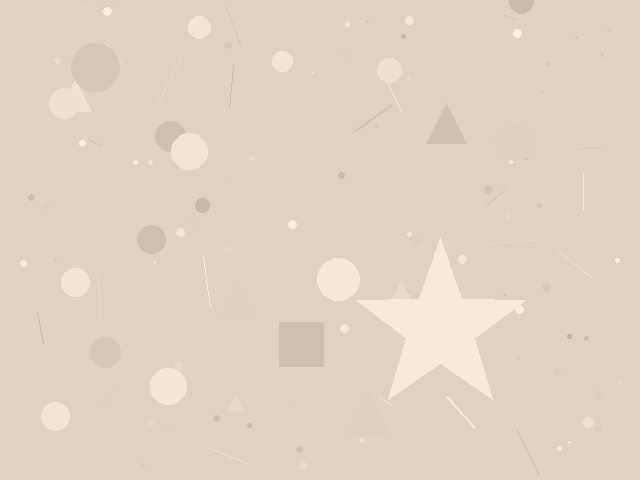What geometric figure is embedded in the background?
A star is embedded in the background.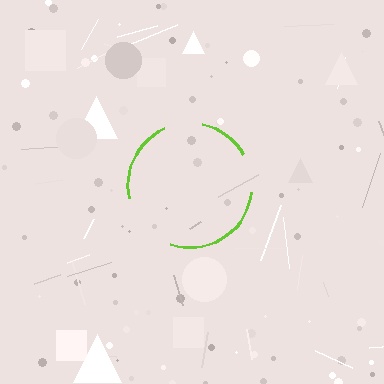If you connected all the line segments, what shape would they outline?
They would outline a circle.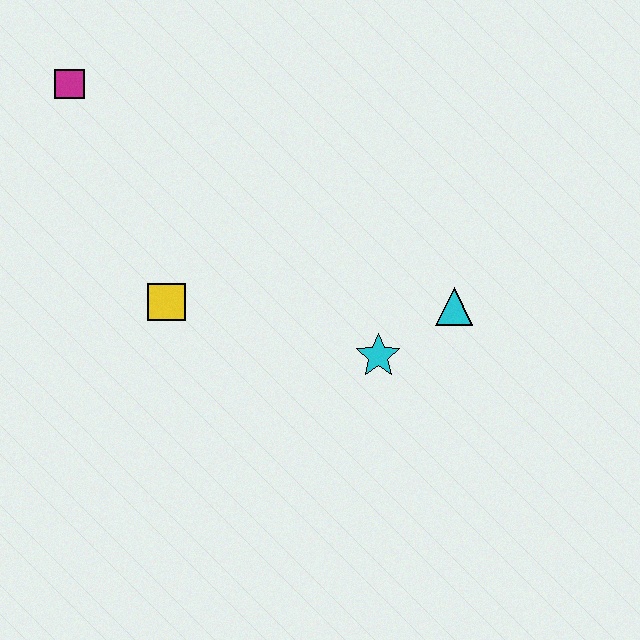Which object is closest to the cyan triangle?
The cyan star is closest to the cyan triangle.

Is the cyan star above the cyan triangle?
No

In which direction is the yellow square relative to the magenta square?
The yellow square is below the magenta square.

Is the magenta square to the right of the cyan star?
No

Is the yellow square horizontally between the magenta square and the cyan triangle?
Yes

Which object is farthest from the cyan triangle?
The magenta square is farthest from the cyan triangle.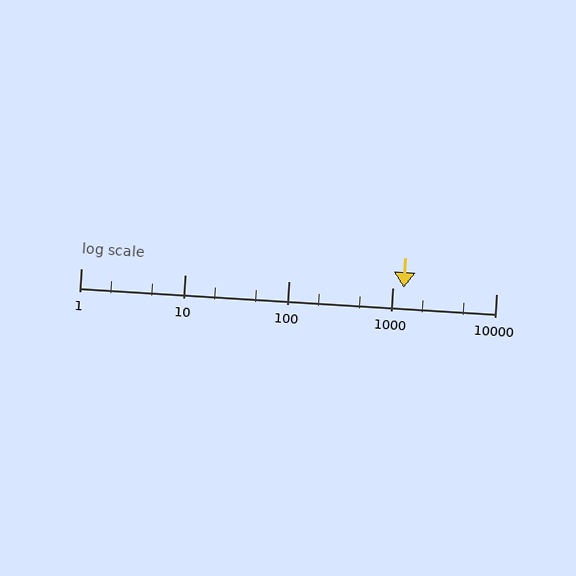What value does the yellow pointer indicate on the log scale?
The pointer indicates approximately 1300.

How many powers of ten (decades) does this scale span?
The scale spans 4 decades, from 1 to 10000.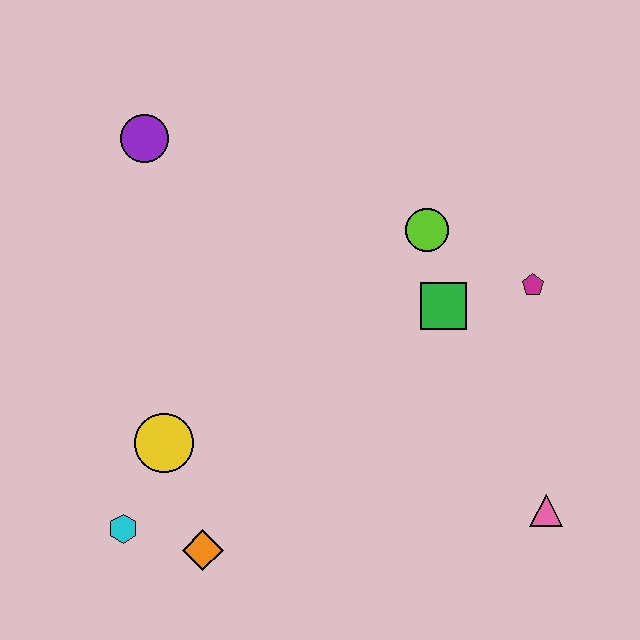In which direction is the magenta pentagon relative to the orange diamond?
The magenta pentagon is to the right of the orange diamond.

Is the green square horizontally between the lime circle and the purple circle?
No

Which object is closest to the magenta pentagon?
The green square is closest to the magenta pentagon.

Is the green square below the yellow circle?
No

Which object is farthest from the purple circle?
The pink triangle is farthest from the purple circle.